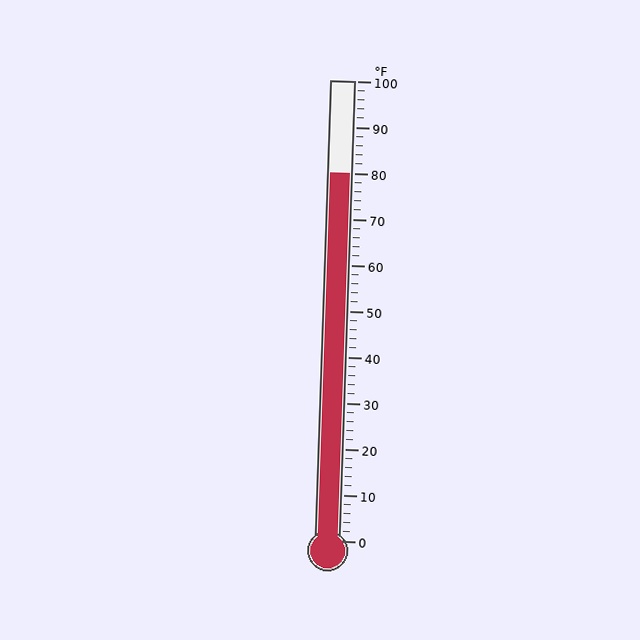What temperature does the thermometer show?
The thermometer shows approximately 80°F.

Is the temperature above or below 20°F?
The temperature is above 20°F.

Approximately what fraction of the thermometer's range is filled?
The thermometer is filled to approximately 80% of its range.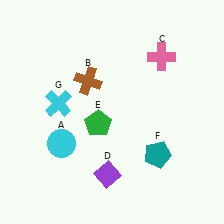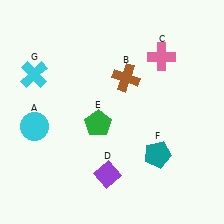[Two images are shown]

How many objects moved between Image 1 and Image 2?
3 objects moved between the two images.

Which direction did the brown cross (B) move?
The brown cross (B) moved right.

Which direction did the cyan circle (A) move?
The cyan circle (A) moved left.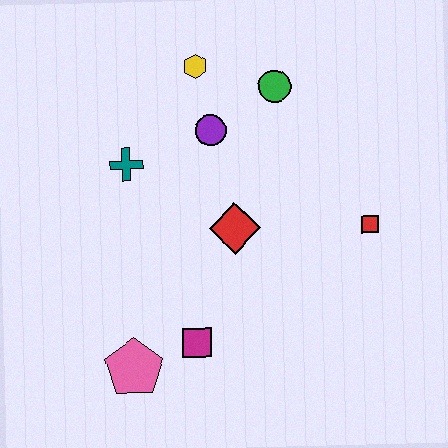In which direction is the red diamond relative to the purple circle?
The red diamond is below the purple circle.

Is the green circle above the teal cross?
Yes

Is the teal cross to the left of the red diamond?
Yes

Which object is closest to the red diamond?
The purple circle is closest to the red diamond.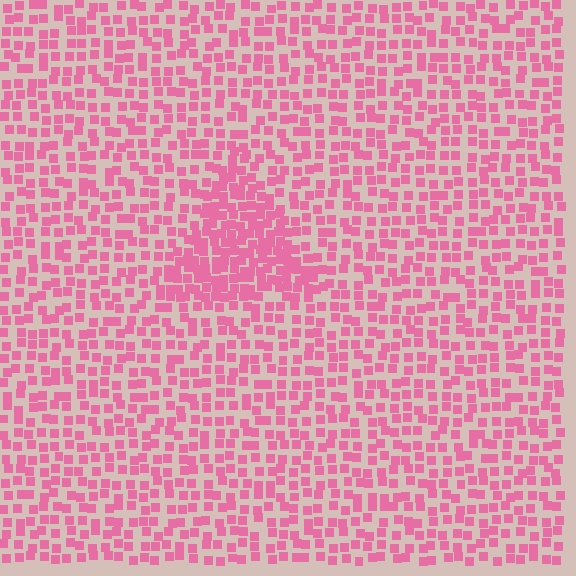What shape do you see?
I see a triangle.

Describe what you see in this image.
The image contains small pink elements arranged at two different densities. A triangle-shaped region is visible where the elements are more densely packed than the surrounding area.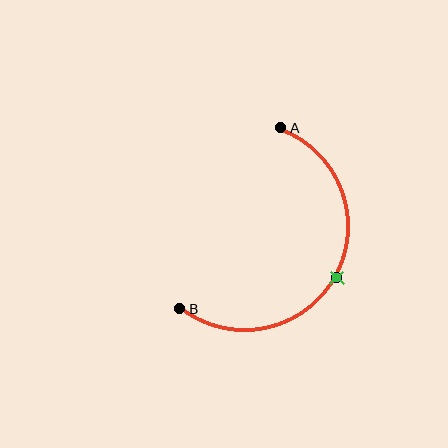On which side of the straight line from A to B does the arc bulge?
The arc bulges to the right of the straight line connecting A and B.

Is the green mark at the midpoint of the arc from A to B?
Yes. The green mark lies on the arc at equal arc-length from both A and B — it is the arc midpoint.